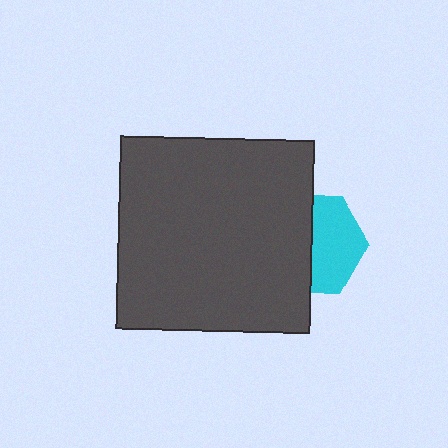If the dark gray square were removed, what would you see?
You would see the complete cyan hexagon.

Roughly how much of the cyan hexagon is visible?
About half of it is visible (roughly 50%).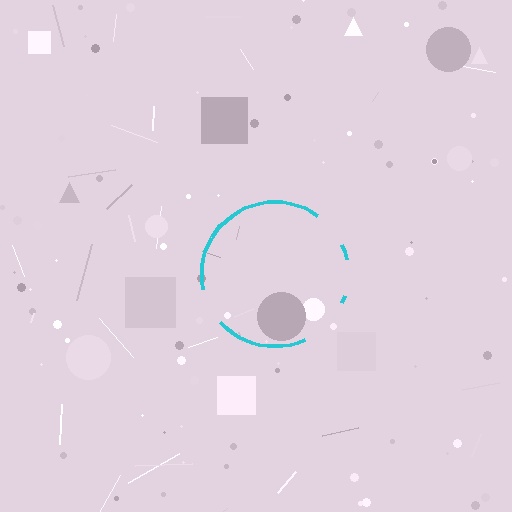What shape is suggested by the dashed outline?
The dashed outline suggests a circle.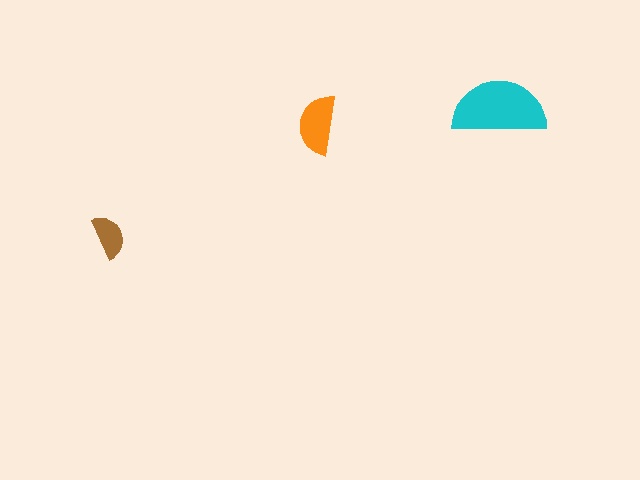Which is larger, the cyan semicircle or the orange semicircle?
The cyan one.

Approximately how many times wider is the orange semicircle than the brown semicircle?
About 1.5 times wider.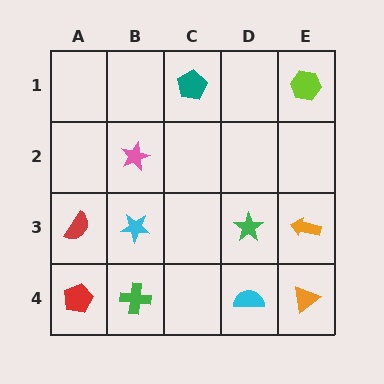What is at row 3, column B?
A cyan star.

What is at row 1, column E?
A lime hexagon.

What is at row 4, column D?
A cyan semicircle.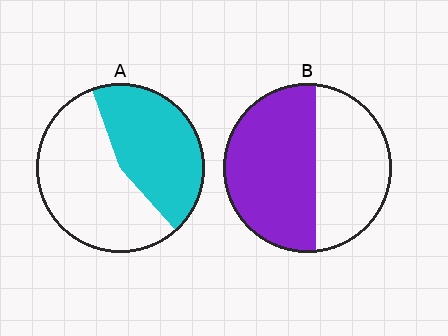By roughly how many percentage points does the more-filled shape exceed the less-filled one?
By roughly 10 percentage points (B over A).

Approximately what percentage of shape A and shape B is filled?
A is approximately 45% and B is approximately 55%.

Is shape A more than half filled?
No.